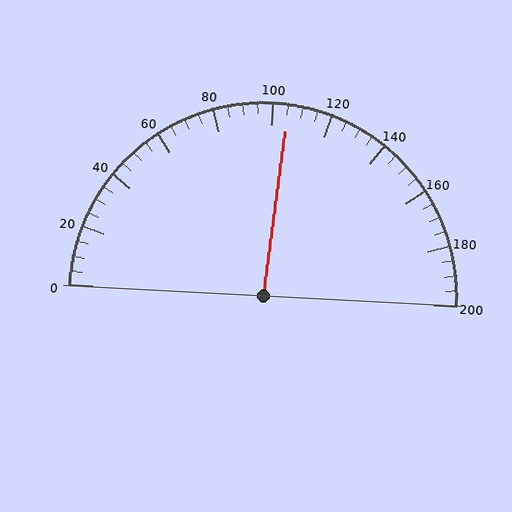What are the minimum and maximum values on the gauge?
The gauge ranges from 0 to 200.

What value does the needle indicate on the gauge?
The needle indicates approximately 105.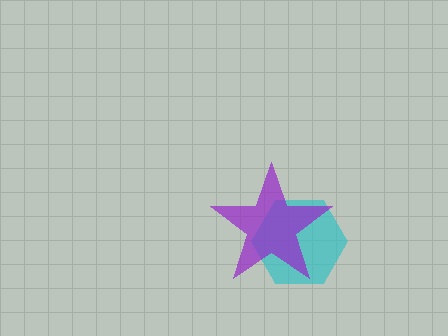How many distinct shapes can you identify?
There are 2 distinct shapes: a cyan hexagon, a purple star.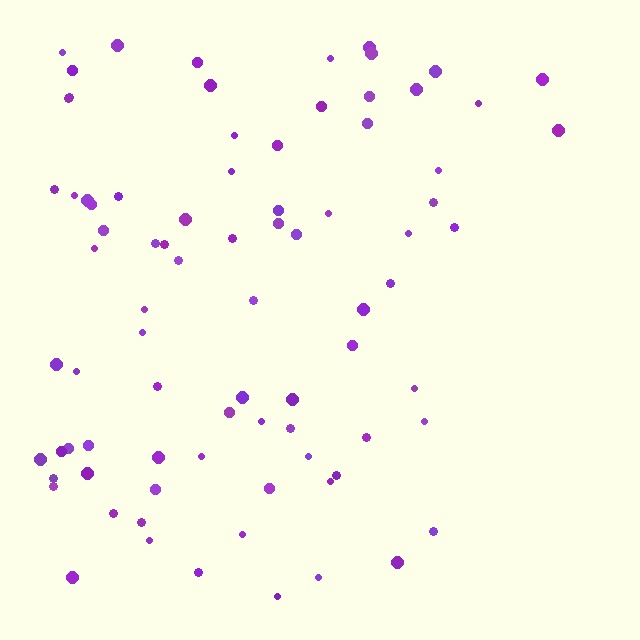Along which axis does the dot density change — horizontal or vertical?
Horizontal.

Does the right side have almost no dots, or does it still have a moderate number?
Still a moderate number, just noticeably fewer than the left.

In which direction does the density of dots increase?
From right to left, with the left side densest.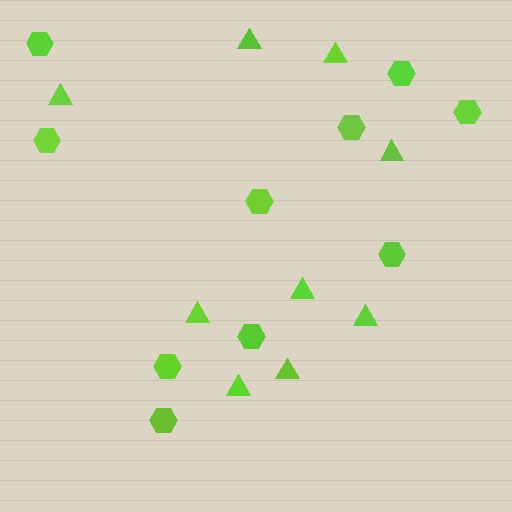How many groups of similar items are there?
There are 2 groups: one group of triangles (9) and one group of hexagons (10).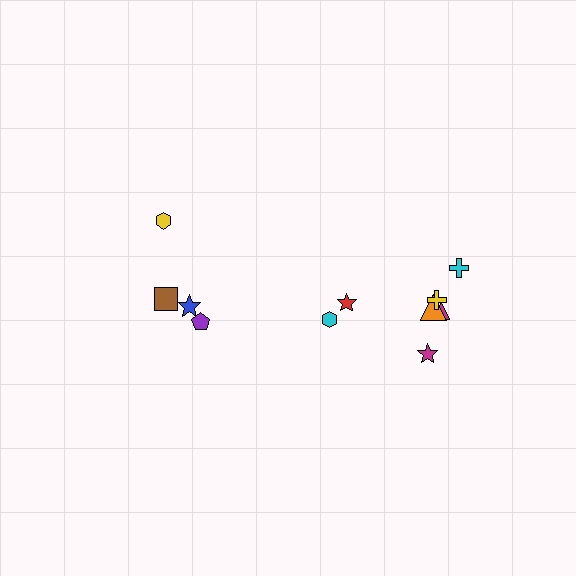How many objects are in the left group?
There are 4 objects.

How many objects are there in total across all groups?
There are 11 objects.